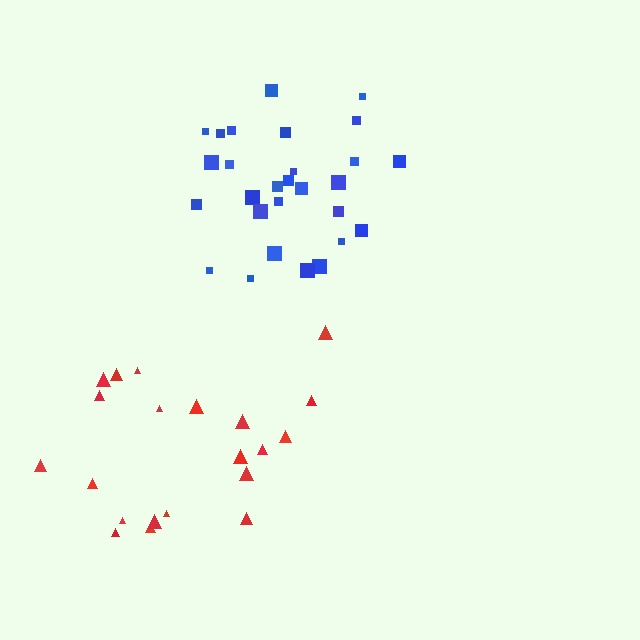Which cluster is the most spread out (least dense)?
Red.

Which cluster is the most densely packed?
Blue.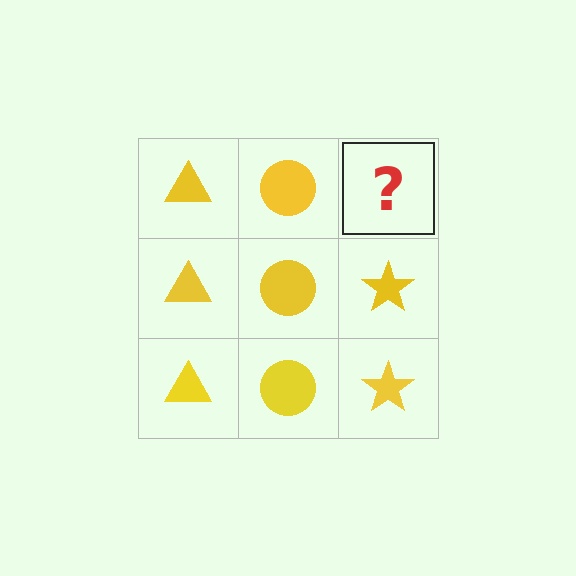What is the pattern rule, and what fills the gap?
The rule is that each column has a consistent shape. The gap should be filled with a yellow star.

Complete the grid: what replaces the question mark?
The question mark should be replaced with a yellow star.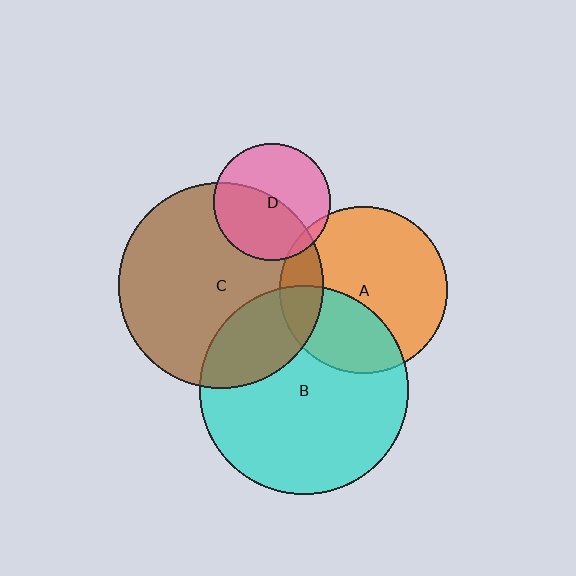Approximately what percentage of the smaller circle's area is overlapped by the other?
Approximately 35%.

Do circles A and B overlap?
Yes.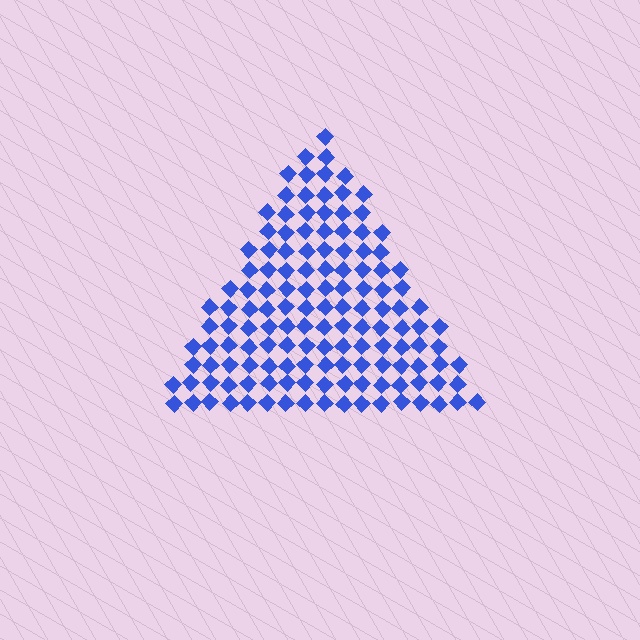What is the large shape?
The large shape is a triangle.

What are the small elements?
The small elements are diamonds.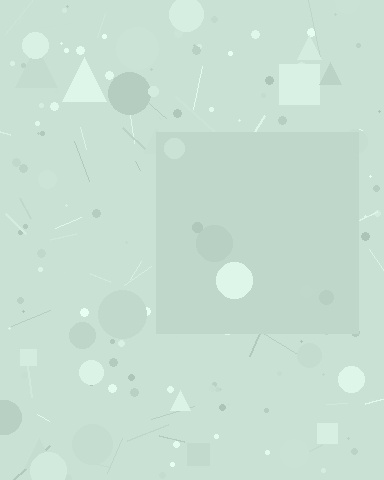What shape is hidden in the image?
A square is hidden in the image.